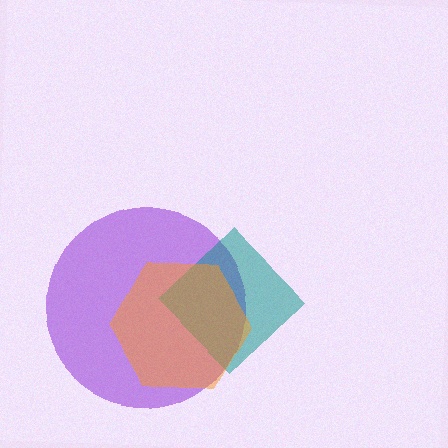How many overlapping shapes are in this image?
There are 3 overlapping shapes in the image.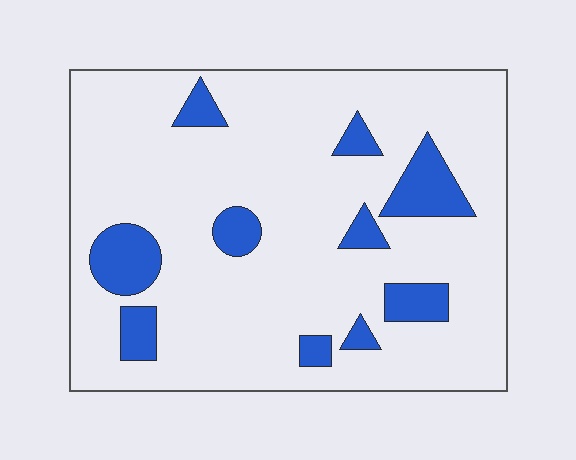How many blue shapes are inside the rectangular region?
10.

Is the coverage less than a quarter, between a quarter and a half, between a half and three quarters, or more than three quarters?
Less than a quarter.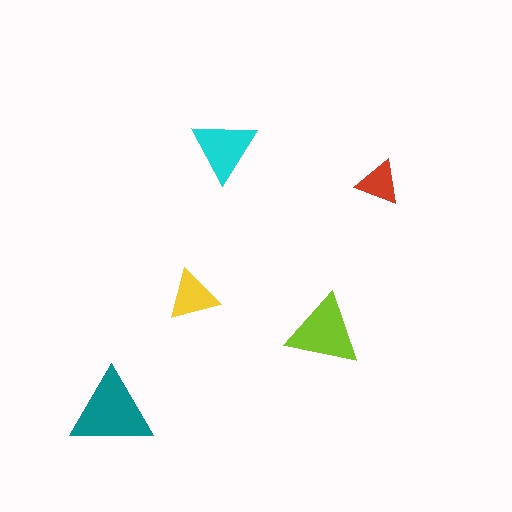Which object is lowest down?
The teal triangle is bottommost.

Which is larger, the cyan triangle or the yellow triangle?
The cyan one.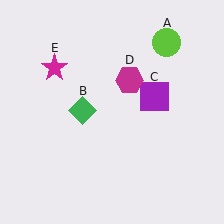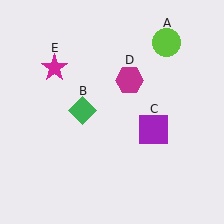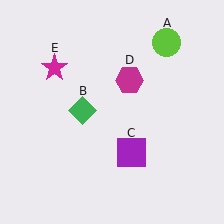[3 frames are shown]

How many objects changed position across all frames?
1 object changed position: purple square (object C).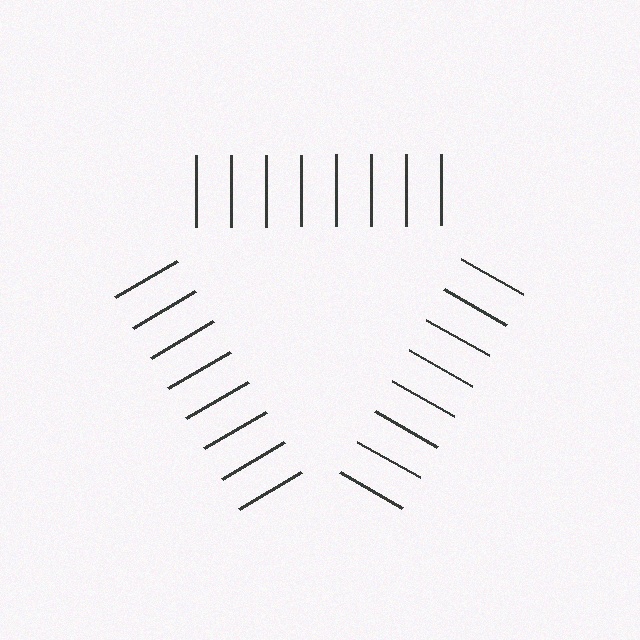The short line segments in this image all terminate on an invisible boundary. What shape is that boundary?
An illusory triangle — the line segments terminate on its edges but no continuous stroke is drawn.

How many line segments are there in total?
24 — 8 along each of the 3 edges.